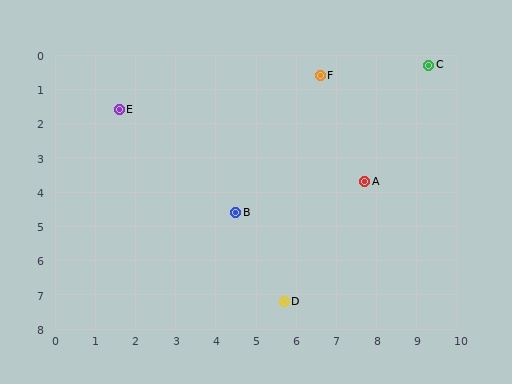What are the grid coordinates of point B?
Point B is at approximately (4.5, 4.6).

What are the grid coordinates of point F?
Point F is at approximately (6.6, 0.6).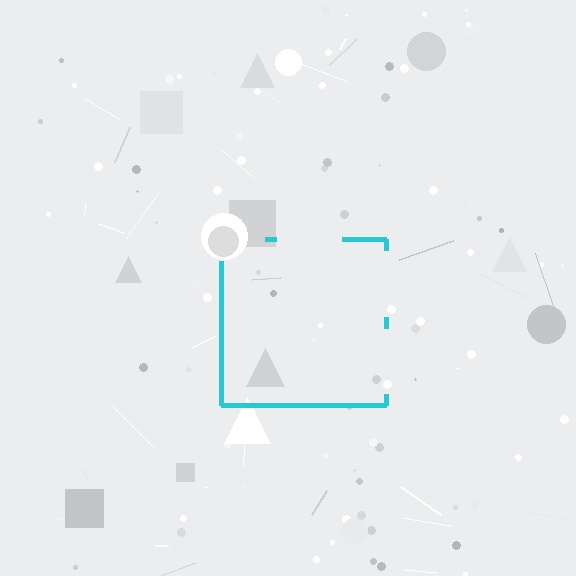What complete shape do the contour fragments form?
The contour fragments form a square.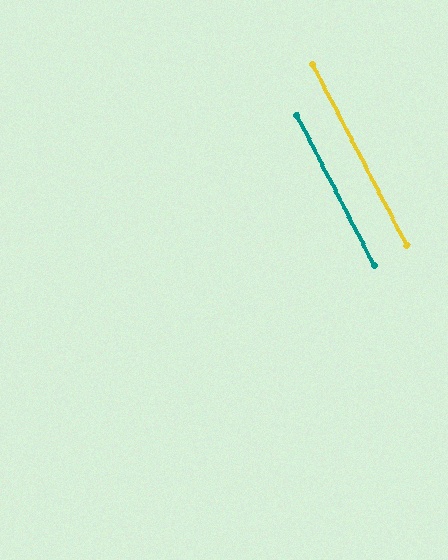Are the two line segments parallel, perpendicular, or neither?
Parallel — their directions differ by only 0.0°.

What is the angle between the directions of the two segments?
Approximately 0 degrees.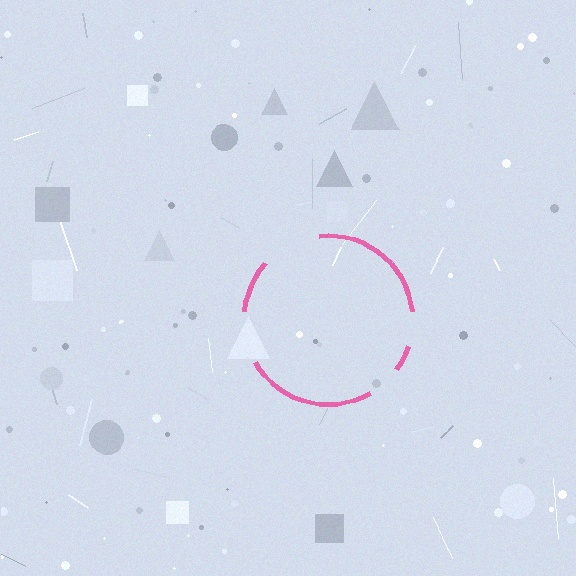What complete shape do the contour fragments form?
The contour fragments form a circle.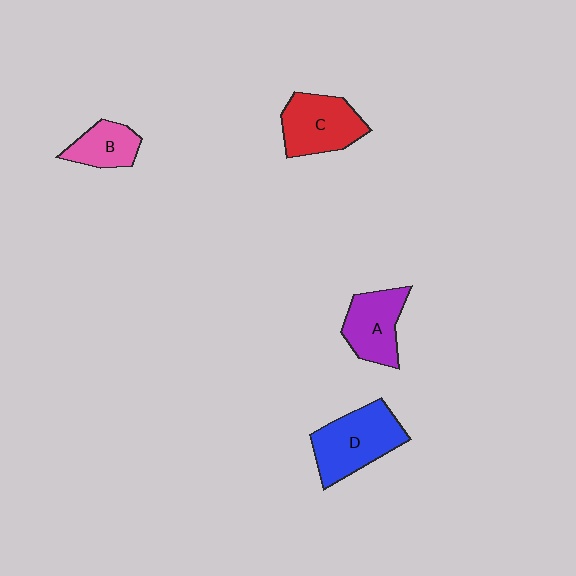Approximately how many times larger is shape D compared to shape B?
Approximately 1.8 times.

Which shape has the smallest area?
Shape B (pink).